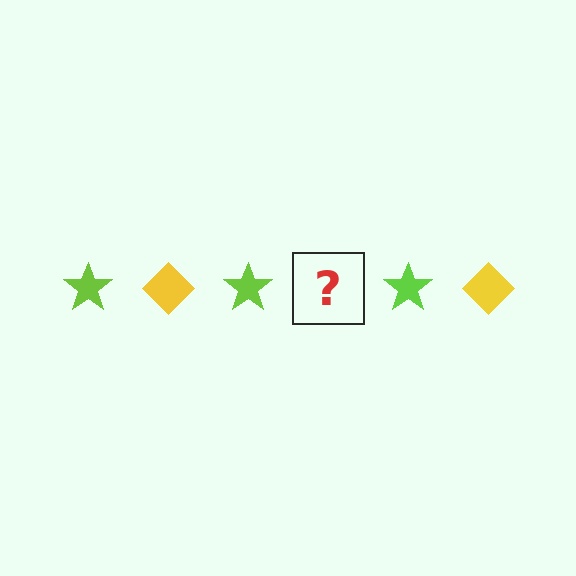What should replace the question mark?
The question mark should be replaced with a yellow diamond.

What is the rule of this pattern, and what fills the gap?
The rule is that the pattern alternates between lime star and yellow diamond. The gap should be filled with a yellow diamond.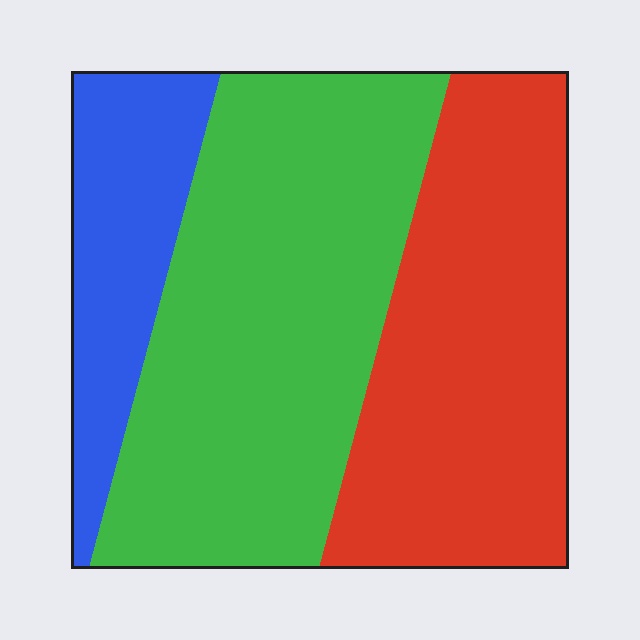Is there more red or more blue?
Red.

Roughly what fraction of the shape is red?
Red takes up between a third and a half of the shape.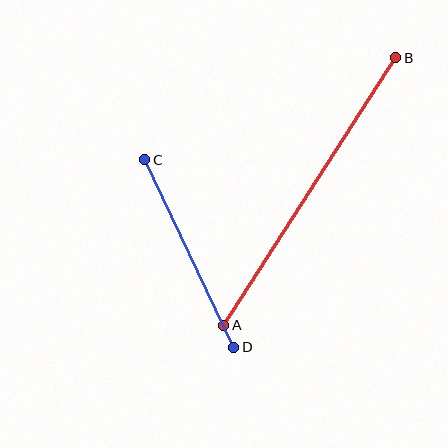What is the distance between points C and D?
The distance is approximately 207 pixels.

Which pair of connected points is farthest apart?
Points A and B are farthest apart.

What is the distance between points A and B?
The distance is approximately 318 pixels.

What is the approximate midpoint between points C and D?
The midpoint is at approximately (189, 253) pixels.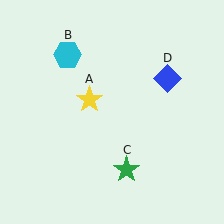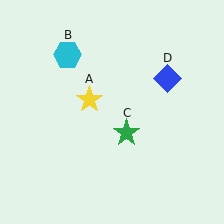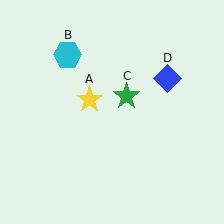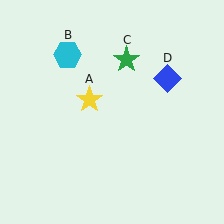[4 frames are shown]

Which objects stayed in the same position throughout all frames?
Yellow star (object A) and cyan hexagon (object B) and blue diamond (object D) remained stationary.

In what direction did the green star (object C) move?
The green star (object C) moved up.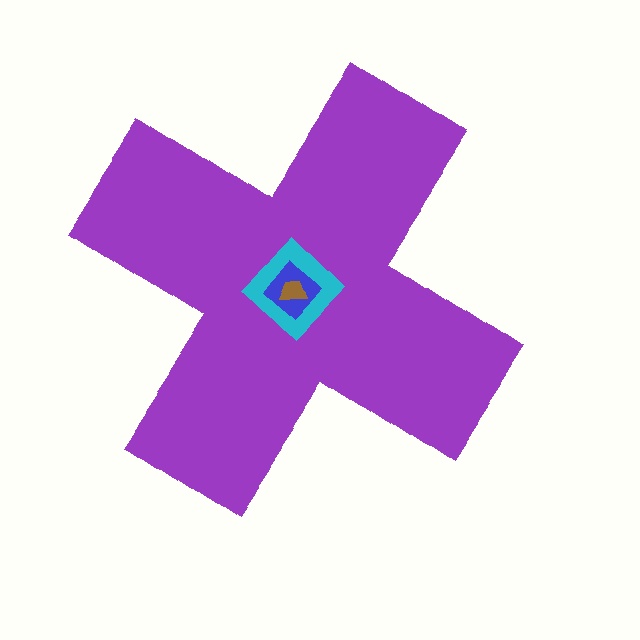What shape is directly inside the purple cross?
The cyan diamond.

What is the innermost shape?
The brown trapezoid.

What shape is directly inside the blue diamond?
The brown trapezoid.